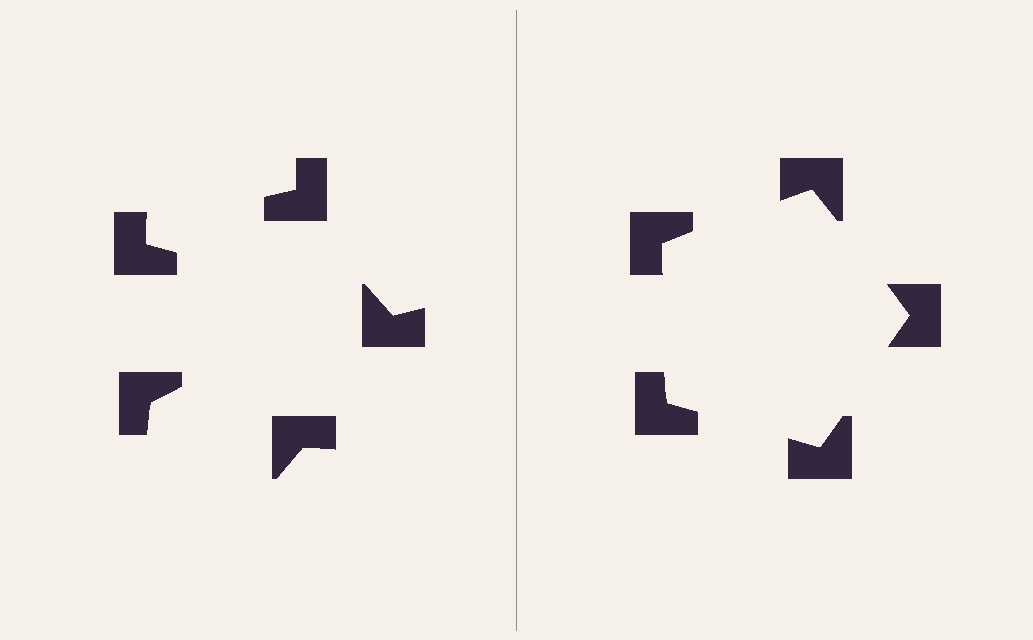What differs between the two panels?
The notched squares are positioned identically on both sides; only the wedge orientations differ. On the right they align to a pentagon; on the left they are misaligned.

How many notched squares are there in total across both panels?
10 — 5 on each side.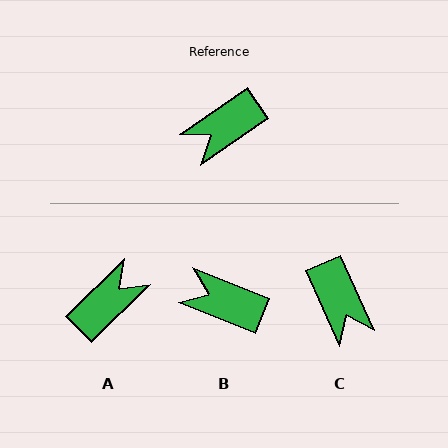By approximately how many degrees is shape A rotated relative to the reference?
Approximately 170 degrees clockwise.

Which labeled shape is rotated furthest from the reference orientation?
A, about 170 degrees away.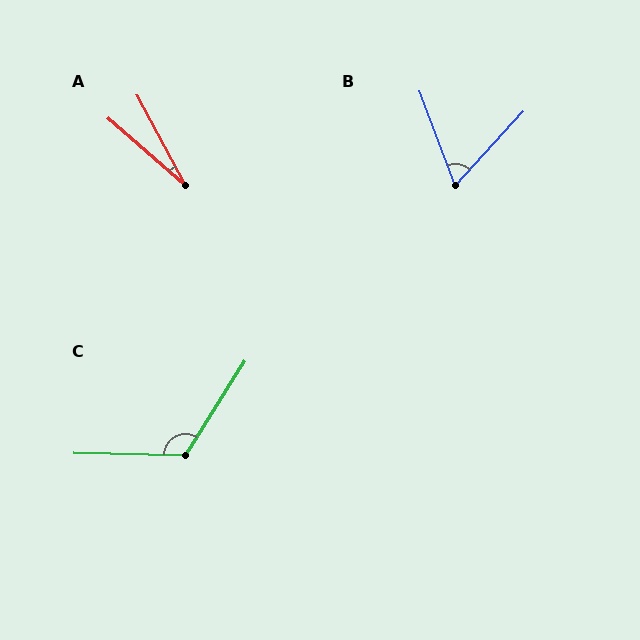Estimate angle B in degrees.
Approximately 63 degrees.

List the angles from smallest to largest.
A (21°), B (63°), C (121°).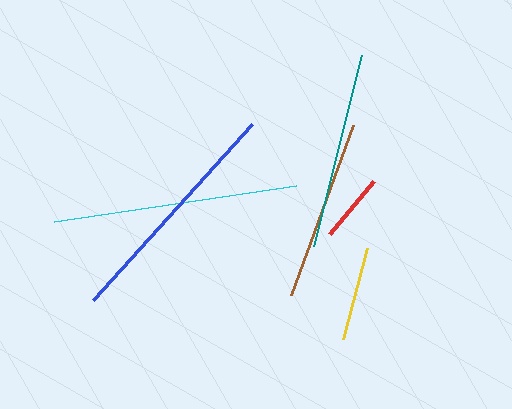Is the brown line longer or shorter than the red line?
The brown line is longer than the red line.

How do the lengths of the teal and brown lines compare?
The teal and brown lines are approximately the same length.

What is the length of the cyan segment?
The cyan segment is approximately 245 pixels long.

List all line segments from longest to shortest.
From longest to shortest: cyan, blue, teal, brown, yellow, red.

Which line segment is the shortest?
The red line is the shortest at approximately 70 pixels.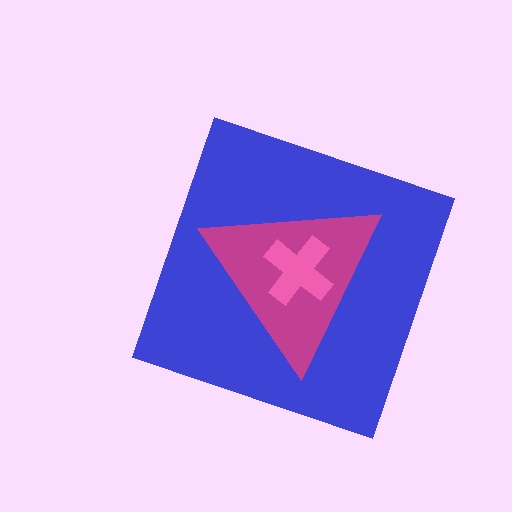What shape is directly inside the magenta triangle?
The pink cross.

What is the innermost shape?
The pink cross.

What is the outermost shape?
The blue diamond.